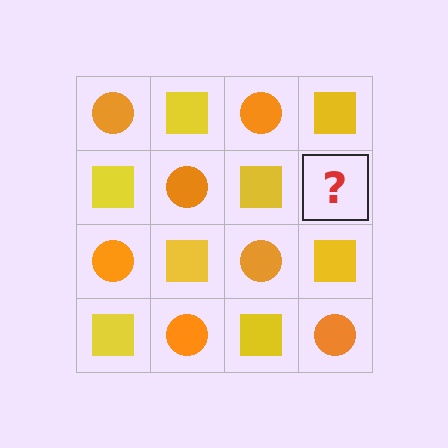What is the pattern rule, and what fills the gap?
The rule is that it alternates orange circle and yellow square in a checkerboard pattern. The gap should be filled with an orange circle.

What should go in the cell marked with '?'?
The missing cell should contain an orange circle.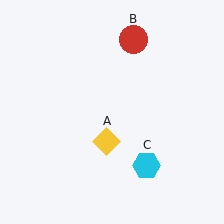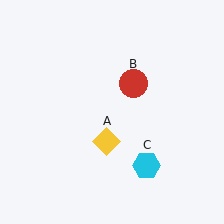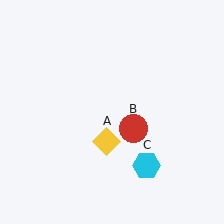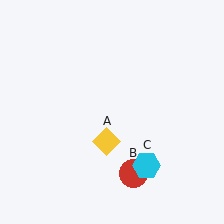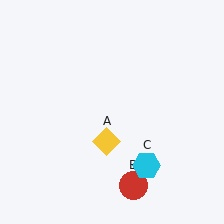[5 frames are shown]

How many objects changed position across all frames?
1 object changed position: red circle (object B).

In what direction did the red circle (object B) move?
The red circle (object B) moved down.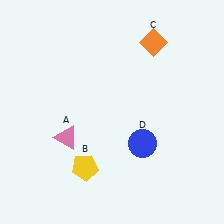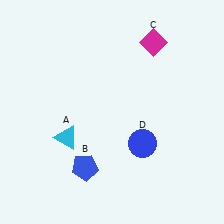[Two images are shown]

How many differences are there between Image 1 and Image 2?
There are 3 differences between the two images.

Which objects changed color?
A changed from pink to cyan. B changed from yellow to blue. C changed from orange to magenta.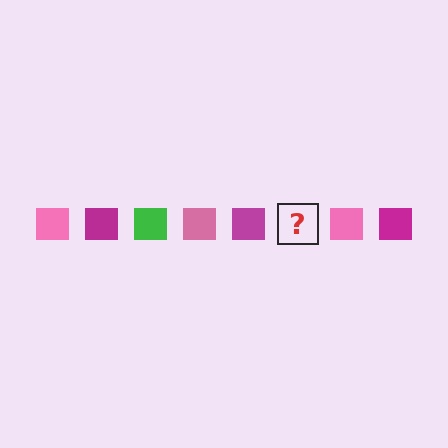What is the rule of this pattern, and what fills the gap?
The rule is that the pattern cycles through pink, magenta, green squares. The gap should be filled with a green square.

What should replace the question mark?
The question mark should be replaced with a green square.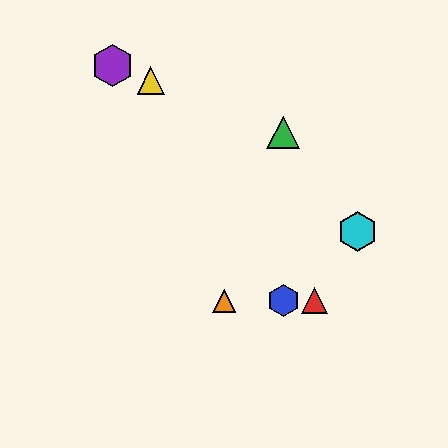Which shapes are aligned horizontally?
The red triangle, the blue hexagon, the orange triangle are aligned horizontally.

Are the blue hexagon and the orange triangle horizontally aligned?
Yes, both are at y≈301.